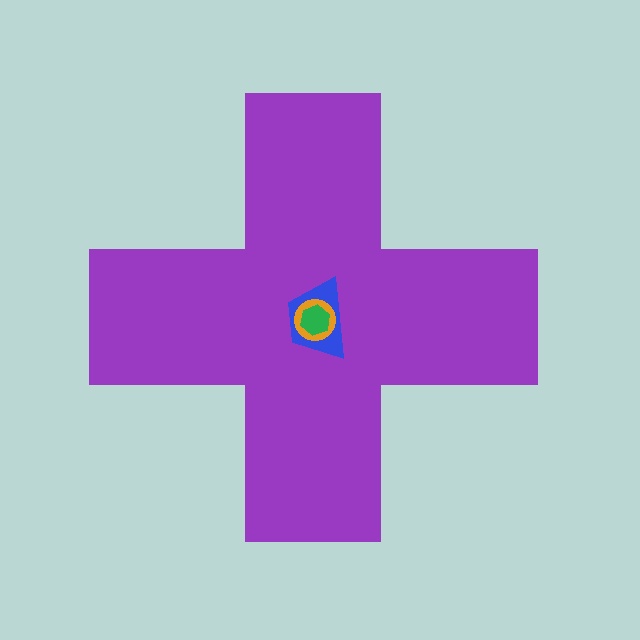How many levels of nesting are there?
4.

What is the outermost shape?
The purple cross.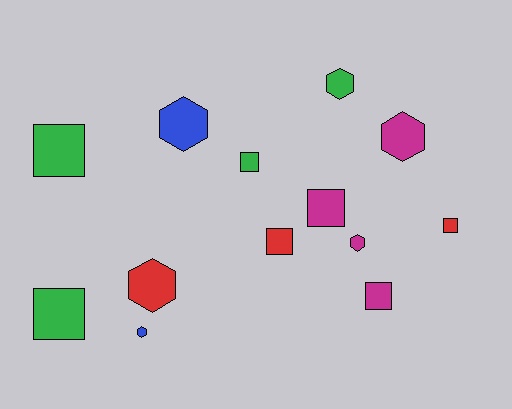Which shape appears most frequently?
Square, with 7 objects.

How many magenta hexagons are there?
There are 2 magenta hexagons.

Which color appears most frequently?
Green, with 4 objects.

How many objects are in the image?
There are 13 objects.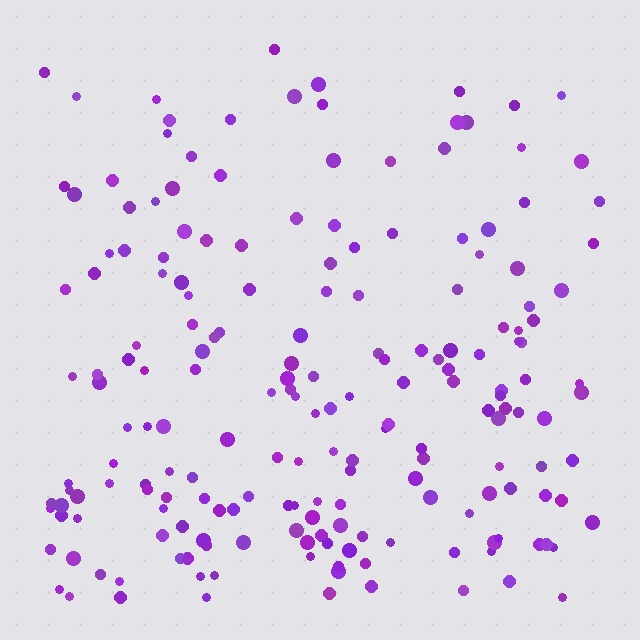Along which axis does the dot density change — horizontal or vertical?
Vertical.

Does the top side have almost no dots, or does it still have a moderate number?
Still a moderate number, just noticeably fewer than the bottom.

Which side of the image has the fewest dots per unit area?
The top.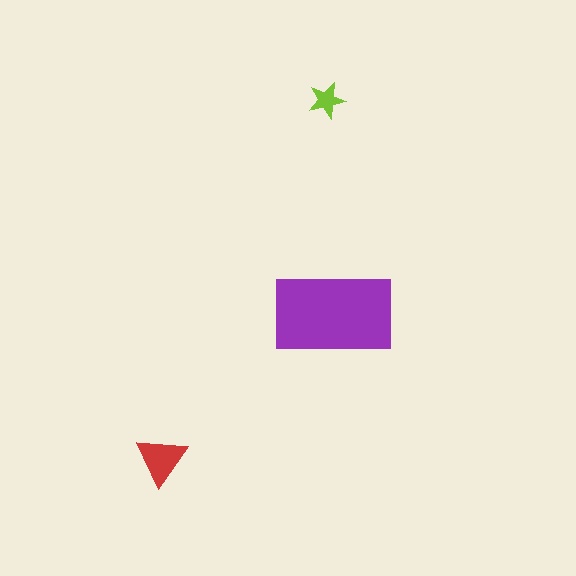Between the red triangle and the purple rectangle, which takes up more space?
The purple rectangle.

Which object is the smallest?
The lime star.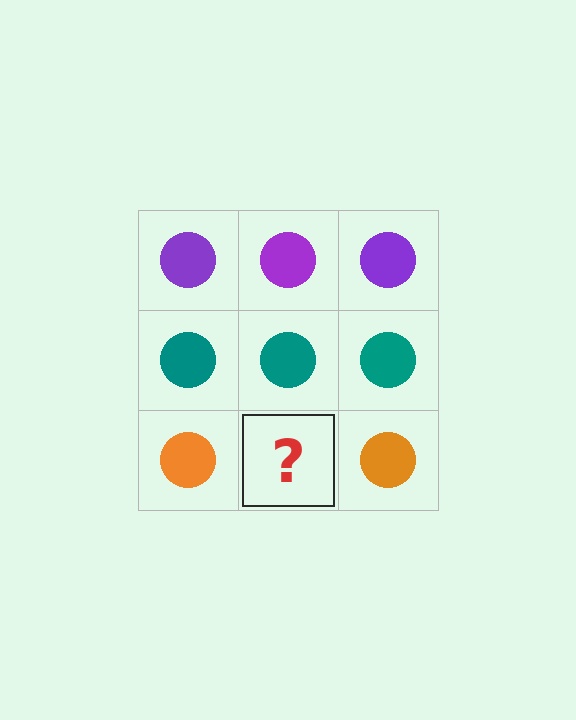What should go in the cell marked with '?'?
The missing cell should contain an orange circle.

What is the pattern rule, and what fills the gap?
The rule is that each row has a consistent color. The gap should be filled with an orange circle.